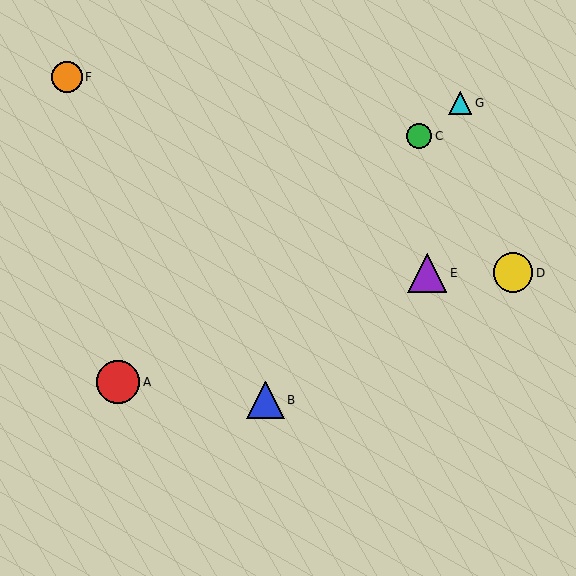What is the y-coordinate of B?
Object B is at y≈400.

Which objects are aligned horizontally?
Objects D, E are aligned horizontally.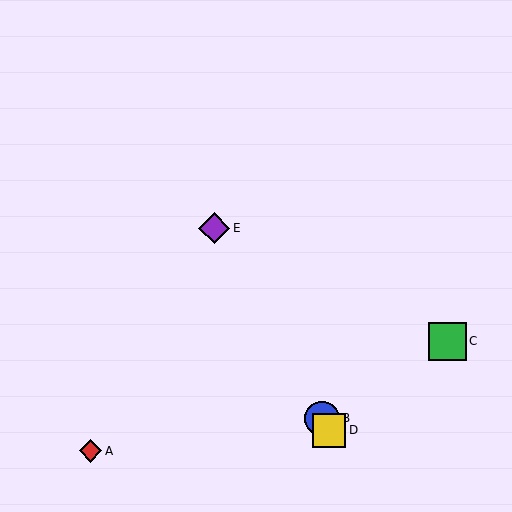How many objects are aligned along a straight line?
3 objects (B, D, E) are aligned along a straight line.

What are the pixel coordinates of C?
Object C is at (447, 341).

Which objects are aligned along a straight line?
Objects B, D, E are aligned along a straight line.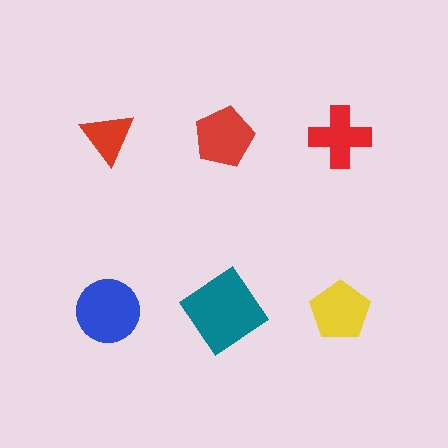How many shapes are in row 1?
3 shapes.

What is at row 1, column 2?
A red pentagon.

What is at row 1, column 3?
A red cross.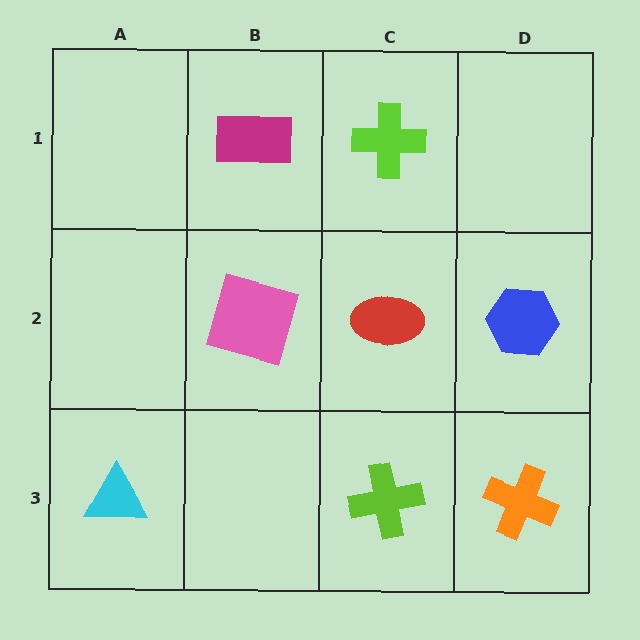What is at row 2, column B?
A pink square.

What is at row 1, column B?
A magenta rectangle.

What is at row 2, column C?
A red ellipse.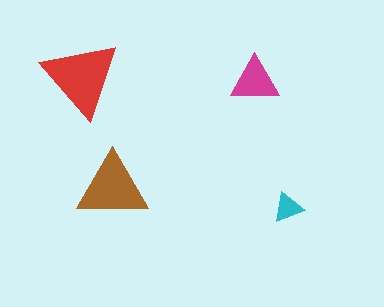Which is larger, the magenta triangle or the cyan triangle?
The magenta one.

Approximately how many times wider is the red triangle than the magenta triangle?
About 1.5 times wider.